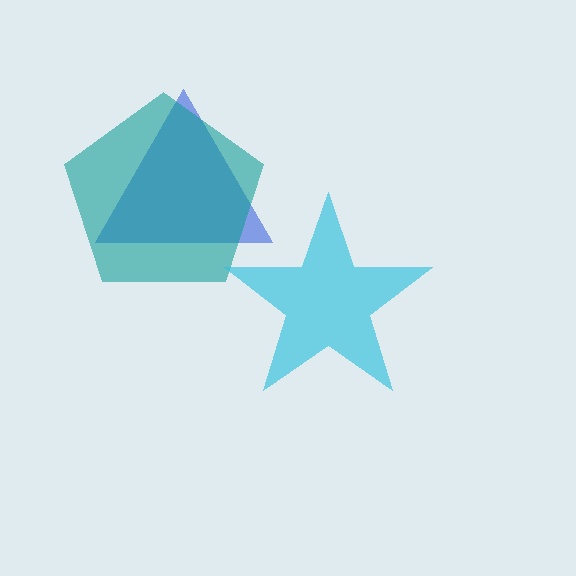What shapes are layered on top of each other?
The layered shapes are: a blue triangle, a teal pentagon, a cyan star.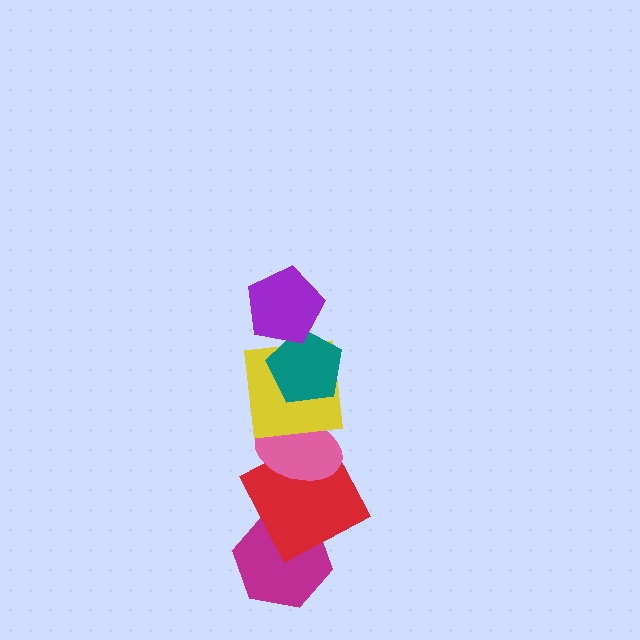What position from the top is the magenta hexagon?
The magenta hexagon is 6th from the top.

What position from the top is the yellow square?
The yellow square is 3rd from the top.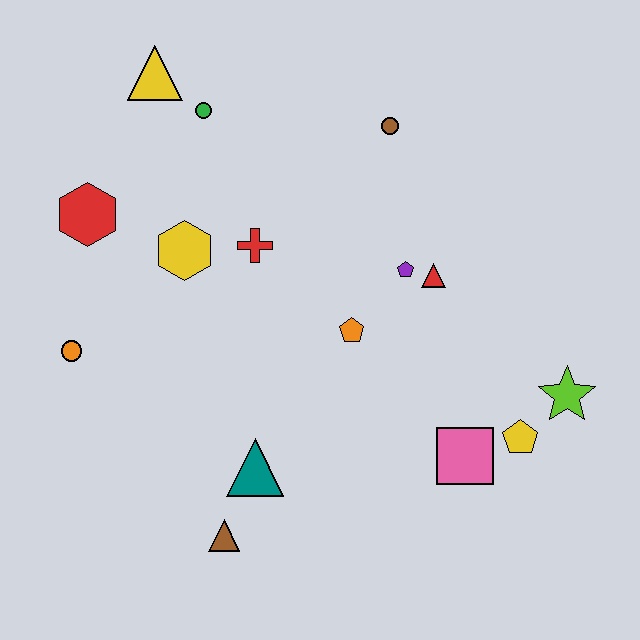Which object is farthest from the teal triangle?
The yellow triangle is farthest from the teal triangle.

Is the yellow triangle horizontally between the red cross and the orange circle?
Yes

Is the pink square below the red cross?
Yes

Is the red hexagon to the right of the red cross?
No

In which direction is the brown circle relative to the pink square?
The brown circle is above the pink square.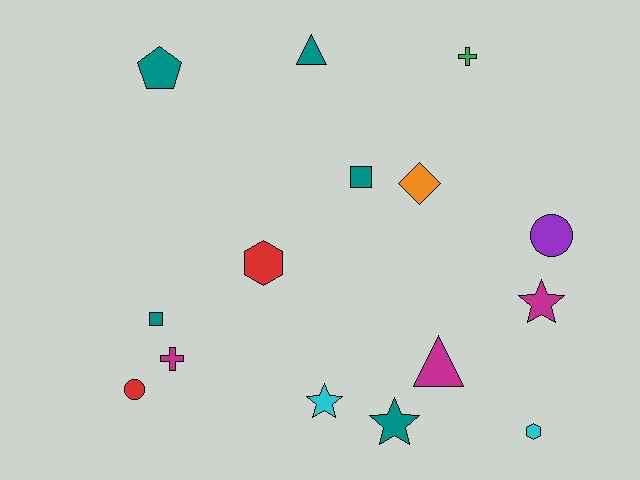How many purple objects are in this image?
There is 1 purple object.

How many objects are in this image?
There are 15 objects.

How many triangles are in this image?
There are 2 triangles.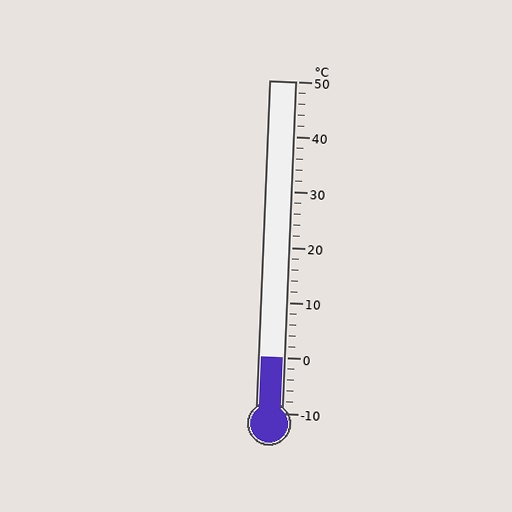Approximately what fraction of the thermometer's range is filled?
The thermometer is filled to approximately 15% of its range.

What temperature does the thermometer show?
The thermometer shows approximately 0°C.